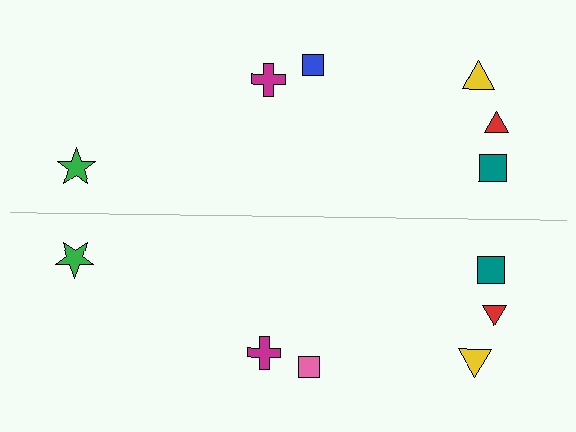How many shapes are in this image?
There are 12 shapes in this image.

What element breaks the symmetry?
The pink square on the bottom side breaks the symmetry — its mirror counterpart is blue.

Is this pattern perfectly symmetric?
No, the pattern is not perfectly symmetric. The pink square on the bottom side breaks the symmetry — its mirror counterpart is blue.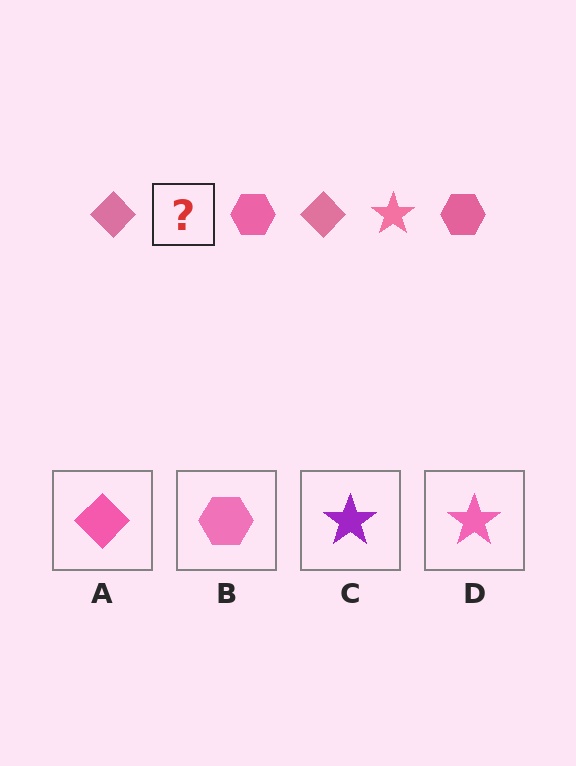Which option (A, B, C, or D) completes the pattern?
D.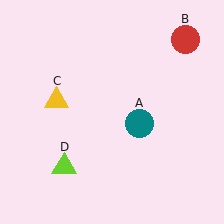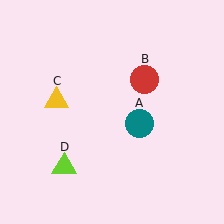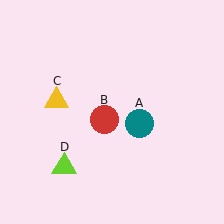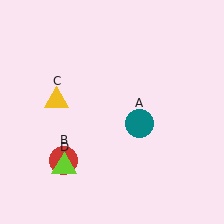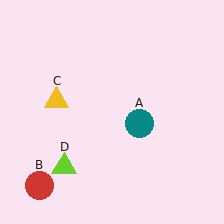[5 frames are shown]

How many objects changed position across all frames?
1 object changed position: red circle (object B).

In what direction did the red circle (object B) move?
The red circle (object B) moved down and to the left.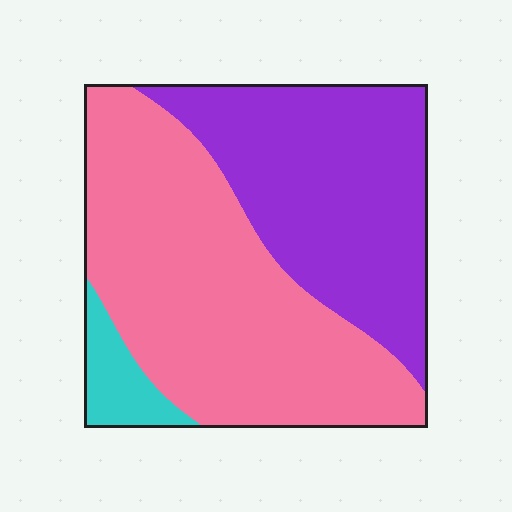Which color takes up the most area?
Pink, at roughly 55%.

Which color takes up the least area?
Cyan, at roughly 5%.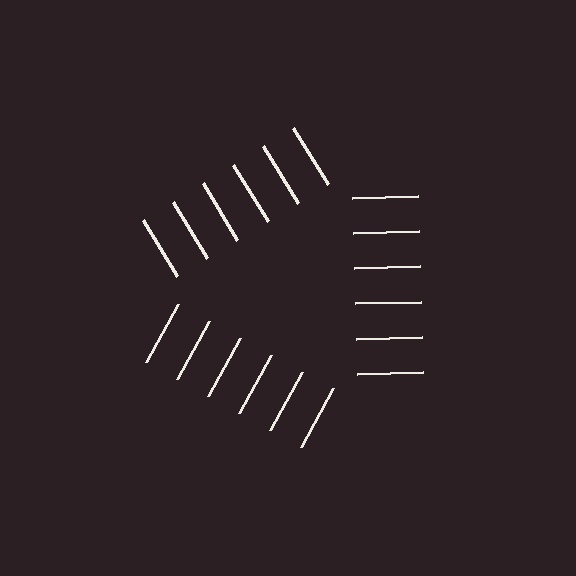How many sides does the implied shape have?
3 sides — the line-ends trace a triangle.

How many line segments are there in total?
18 — 6 along each of the 3 edges.